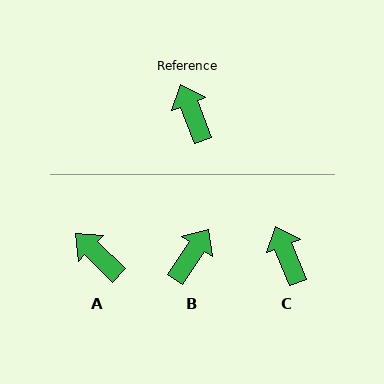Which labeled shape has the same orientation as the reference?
C.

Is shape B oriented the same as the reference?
No, it is off by about 55 degrees.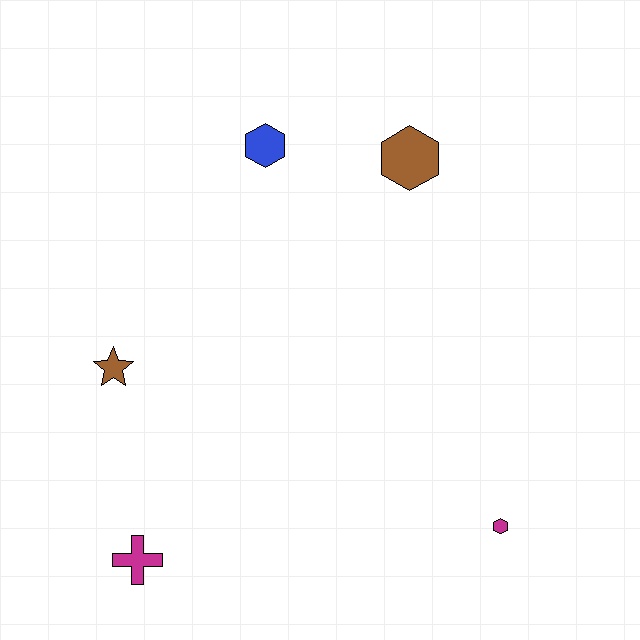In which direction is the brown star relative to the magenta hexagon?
The brown star is to the left of the magenta hexagon.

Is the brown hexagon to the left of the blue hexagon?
No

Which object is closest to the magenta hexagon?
The magenta cross is closest to the magenta hexagon.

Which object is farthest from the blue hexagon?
The magenta hexagon is farthest from the blue hexagon.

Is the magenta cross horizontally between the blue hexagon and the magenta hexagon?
No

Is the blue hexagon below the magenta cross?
No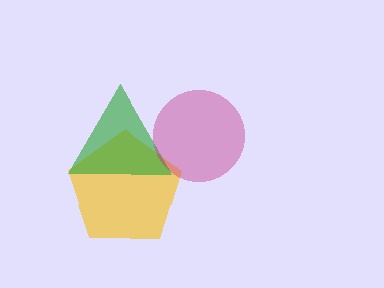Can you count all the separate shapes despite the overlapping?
Yes, there are 3 separate shapes.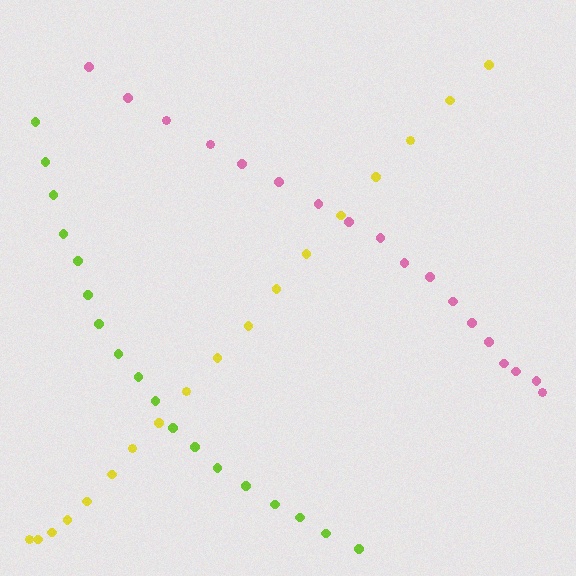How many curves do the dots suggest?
There are 3 distinct paths.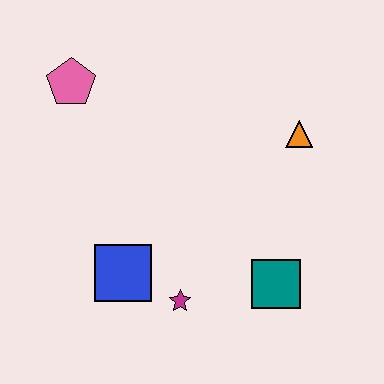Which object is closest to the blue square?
The magenta star is closest to the blue square.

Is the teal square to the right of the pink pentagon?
Yes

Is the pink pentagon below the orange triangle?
No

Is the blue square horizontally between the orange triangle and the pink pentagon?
Yes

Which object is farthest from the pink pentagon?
The teal square is farthest from the pink pentagon.